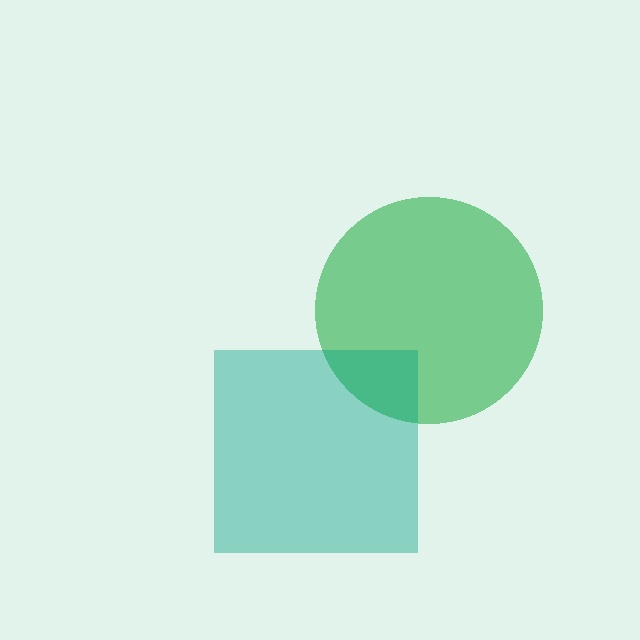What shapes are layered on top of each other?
The layered shapes are: a green circle, a teal square.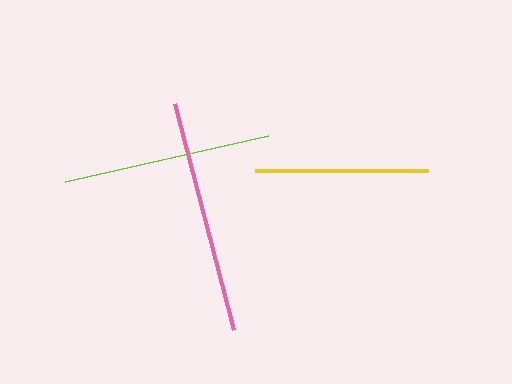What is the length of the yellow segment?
The yellow segment is approximately 173 pixels long.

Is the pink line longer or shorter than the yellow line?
The pink line is longer than the yellow line.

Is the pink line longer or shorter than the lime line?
The pink line is longer than the lime line.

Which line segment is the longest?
The pink line is the longest at approximately 234 pixels.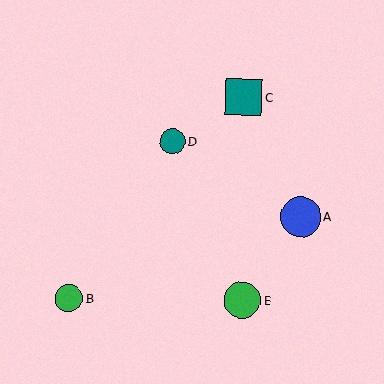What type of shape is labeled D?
Shape D is a teal circle.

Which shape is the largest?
The blue circle (labeled A) is the largest.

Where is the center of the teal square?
The center of the teal square is at (243, 97).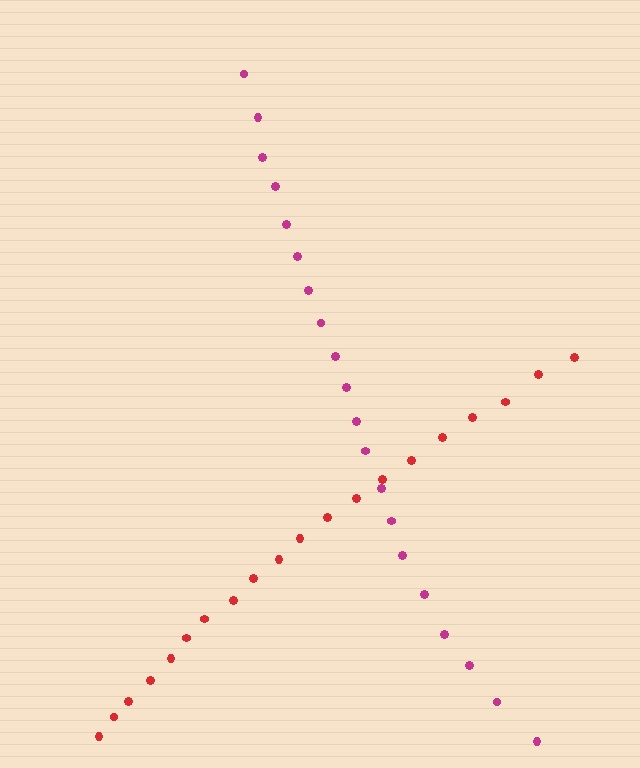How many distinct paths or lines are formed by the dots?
There are 2 distinct paths.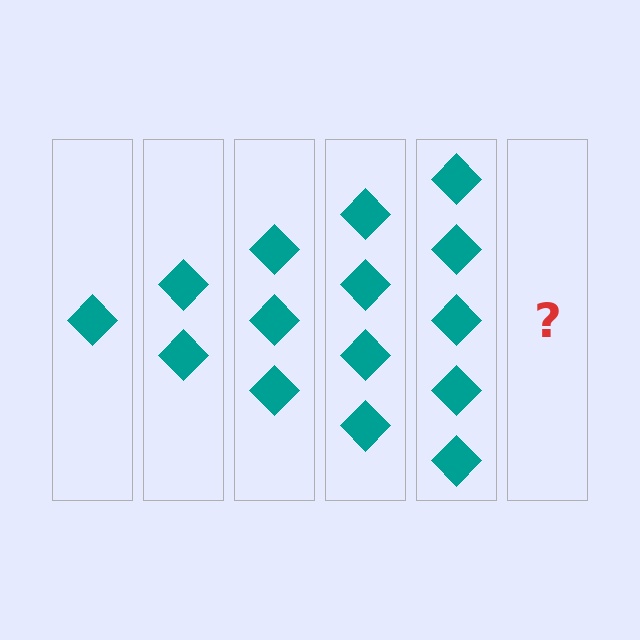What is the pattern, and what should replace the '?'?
The pattern is that each step adds one more diamond. The '?' should be 6 diamonds.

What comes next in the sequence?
The next element should be 6 diamonds.